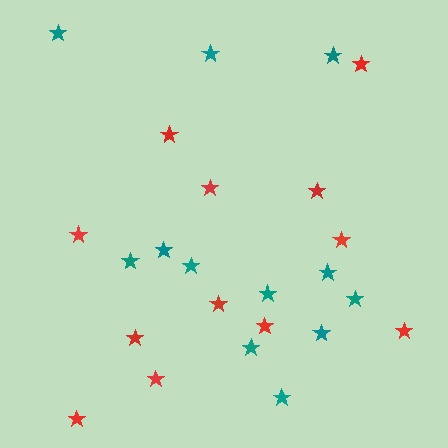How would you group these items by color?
There are 2 groups: one group of red stars (12) and one group of teal stars (12).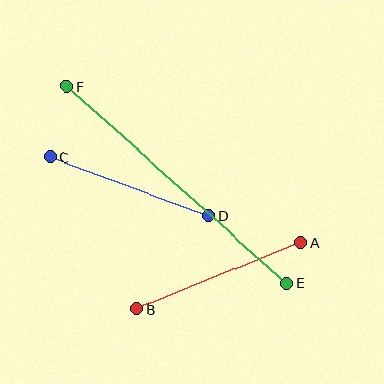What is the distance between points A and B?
The distance is approximately 177 pixels.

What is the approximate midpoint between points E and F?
The midpoint is at approximately (177, 185) pixels.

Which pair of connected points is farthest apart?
Points E and F are farthest apart.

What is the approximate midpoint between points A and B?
The midpoint is at approximately (219, 276) pixels.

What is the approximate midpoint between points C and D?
The midpoint is at approximately (130, 186) pixels.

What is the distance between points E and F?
The distance is approximately 295 pixels.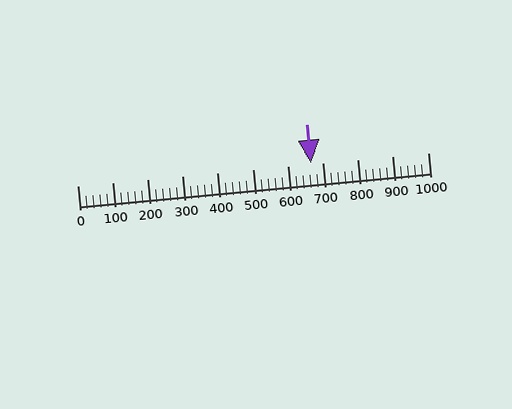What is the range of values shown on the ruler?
The ruler shows values from 0 to 1000.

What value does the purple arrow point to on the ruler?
The purple arrow points to approximately 667.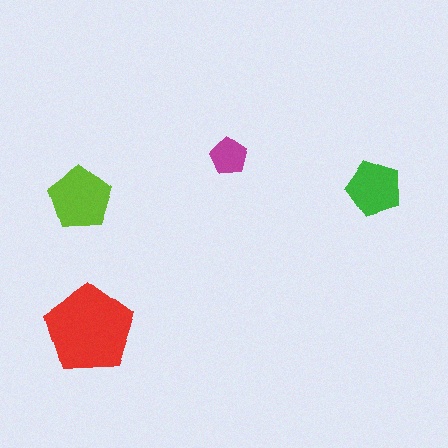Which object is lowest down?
The red pentagon is bottommost.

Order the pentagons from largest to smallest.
the red one, the lime one, the green one, the magenta one.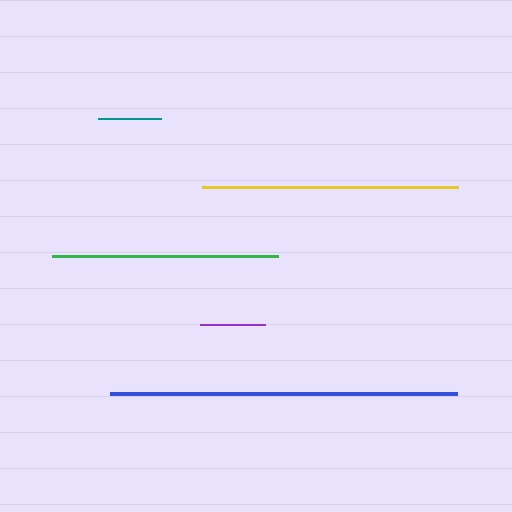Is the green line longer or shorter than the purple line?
The green line is longer than the purple line.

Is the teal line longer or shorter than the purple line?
The purple line is longer than the teal line.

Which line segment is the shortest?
The teal line is the shortest at approximately 63 pixels.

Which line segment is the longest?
The blue line is the longest at approximately 347 pixels.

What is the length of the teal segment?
The teal segment is approximately 63 pixels long.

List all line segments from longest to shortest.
From longest to shortest: blue, yellow, green, purple, teal.